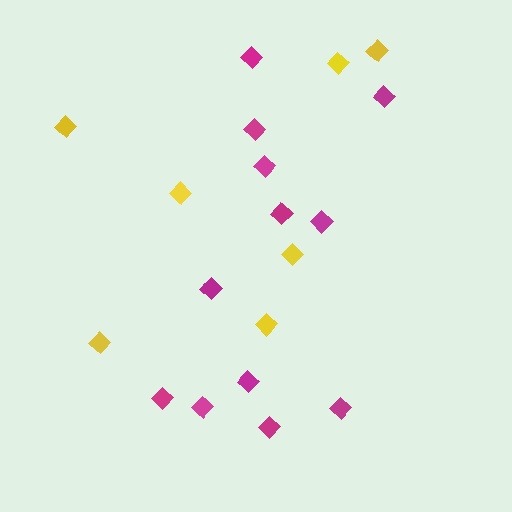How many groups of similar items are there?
There are 2 groups: one group of magenta diamonds (12) and one group of yellow diamonds (7).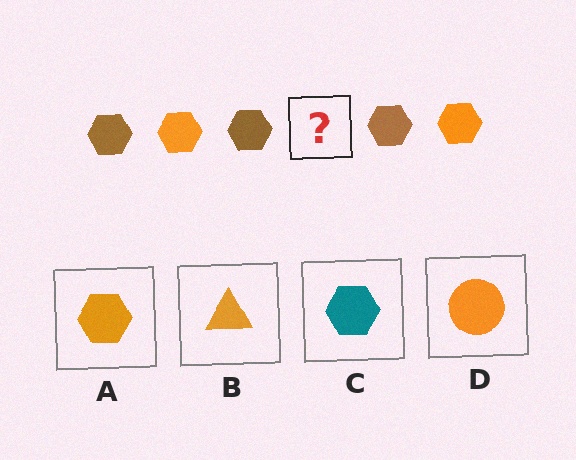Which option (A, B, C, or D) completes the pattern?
A.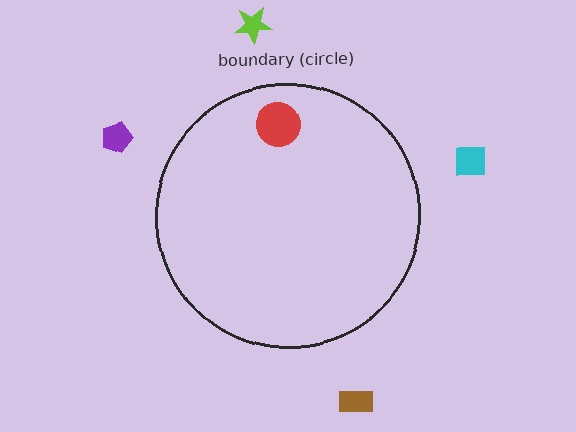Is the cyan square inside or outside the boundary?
Outside.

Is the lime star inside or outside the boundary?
Outside.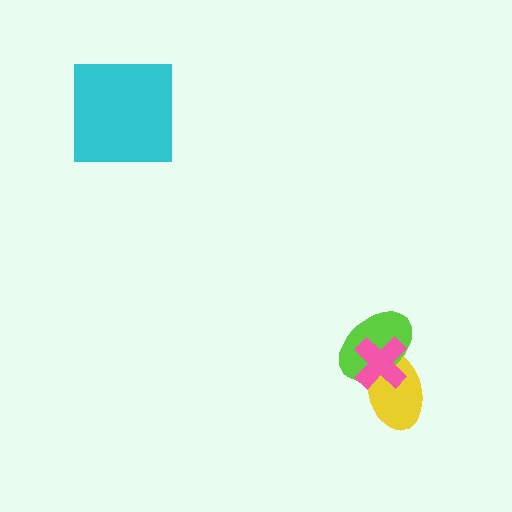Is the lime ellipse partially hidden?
Yes, it is partially covered by another shape.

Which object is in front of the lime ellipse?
The pink cross is in front of the lime ellipse.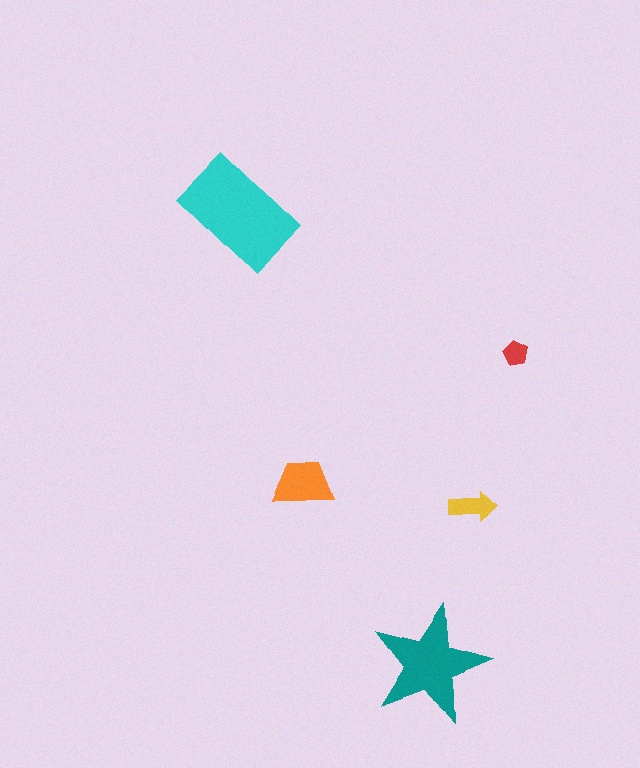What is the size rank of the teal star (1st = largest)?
2nd.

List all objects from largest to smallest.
The cyan rectangle, the teal star, the orange trapezoid, the yellow arrow, the red pentagon.